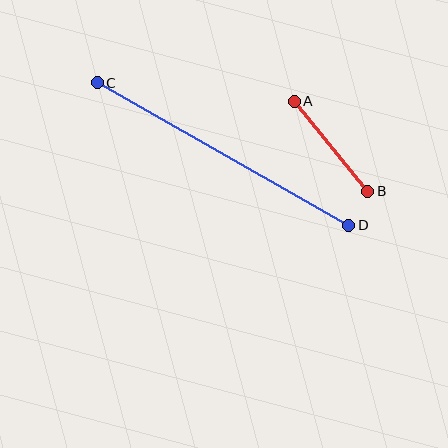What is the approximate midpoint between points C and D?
The midpoint is at approximately (223, 154) pixels.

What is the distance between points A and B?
The distance is approximately 116 pixels.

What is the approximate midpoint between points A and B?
The midpoint is at approximately (331, 146) pixels.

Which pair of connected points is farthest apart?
Points C and D are farthest apart.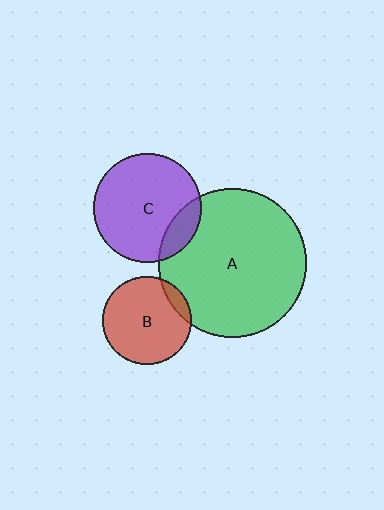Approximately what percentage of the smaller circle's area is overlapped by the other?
Approximately 15%.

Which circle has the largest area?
Circle A (green).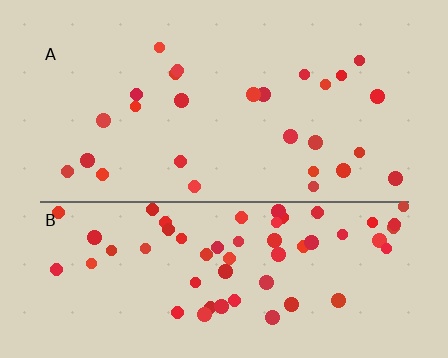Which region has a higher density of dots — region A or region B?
B (the bottom).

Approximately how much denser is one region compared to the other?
Approximately 2.2× — region B over region A.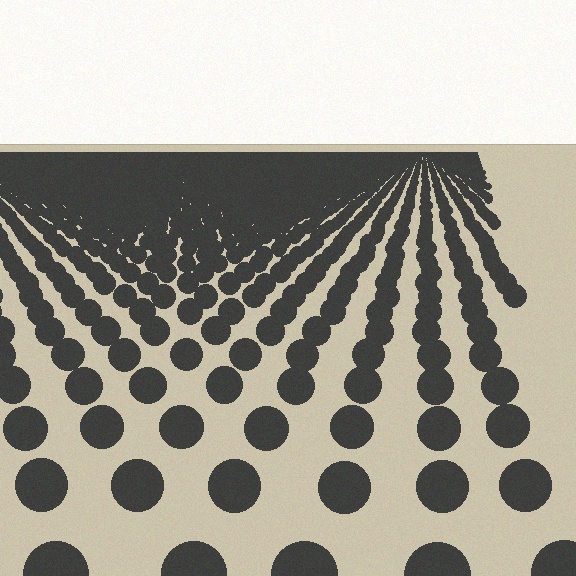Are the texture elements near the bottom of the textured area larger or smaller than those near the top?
Larger. Near the bottom, elements are closer to the viewer and appear at a bigger on-screen size.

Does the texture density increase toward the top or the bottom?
Density increases toward the top.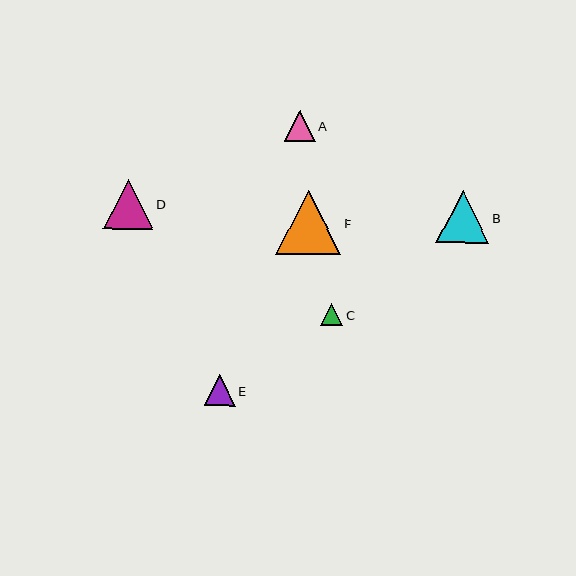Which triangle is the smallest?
Triangle C is the smallest with a size of approximately 22 pixels.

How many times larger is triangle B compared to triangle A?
Triangle B is approximately 1.7 times the size of triangle A.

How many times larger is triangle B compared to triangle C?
Triangle B is approximately 2.4 times the size of triangle C.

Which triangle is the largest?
Triangle F is the largest with a size of approximately 65 pixels.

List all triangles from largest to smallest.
From largest to smallest: F, B, D, A, E, C.